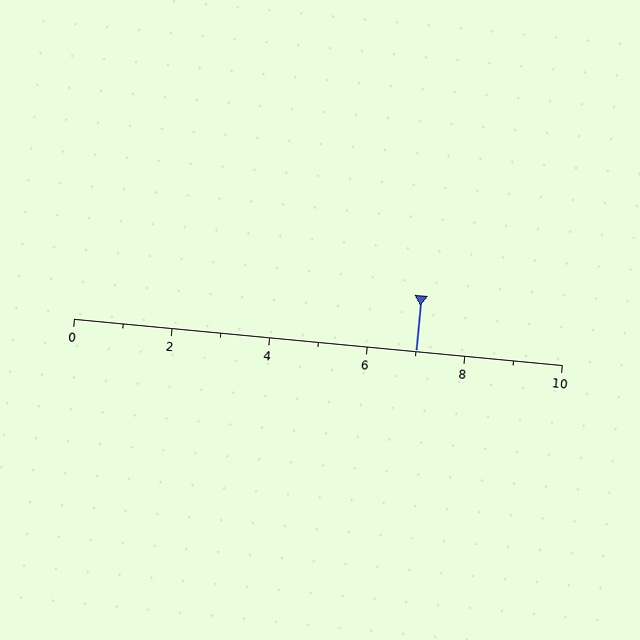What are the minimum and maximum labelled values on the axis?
The axis runs from 0 to 10.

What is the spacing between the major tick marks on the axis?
The major ticks are spaced 2 apart.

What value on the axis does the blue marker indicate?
The marker indicates approximately 7.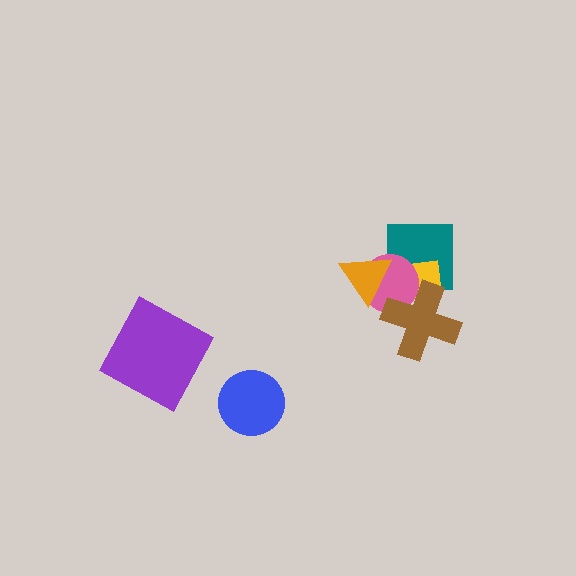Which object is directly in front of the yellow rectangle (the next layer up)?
The pink circle is directly in front of the yellow rectangle.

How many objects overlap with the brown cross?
3 objects overlap with the brown cross.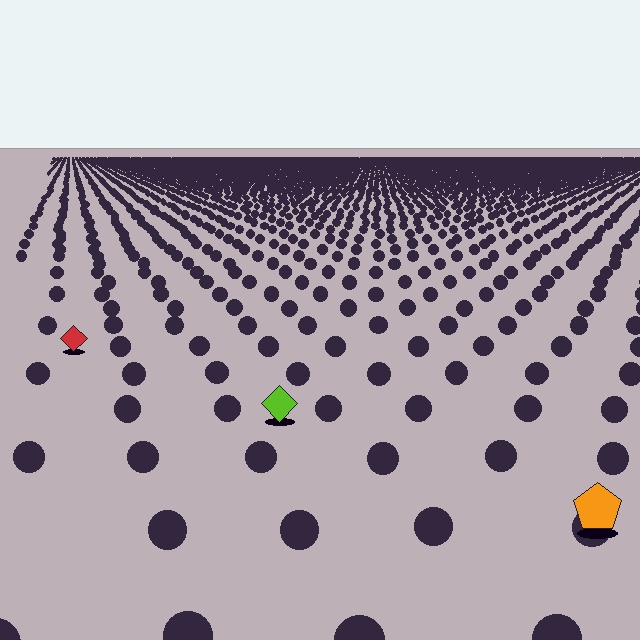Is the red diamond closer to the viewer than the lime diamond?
No. The lime diamond is closer — you can tell from the texture gradient: the ground texture is coarser near it.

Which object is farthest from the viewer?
The red diamond is farthest from the viewer. It appears smaller and the ground texture around it is denser.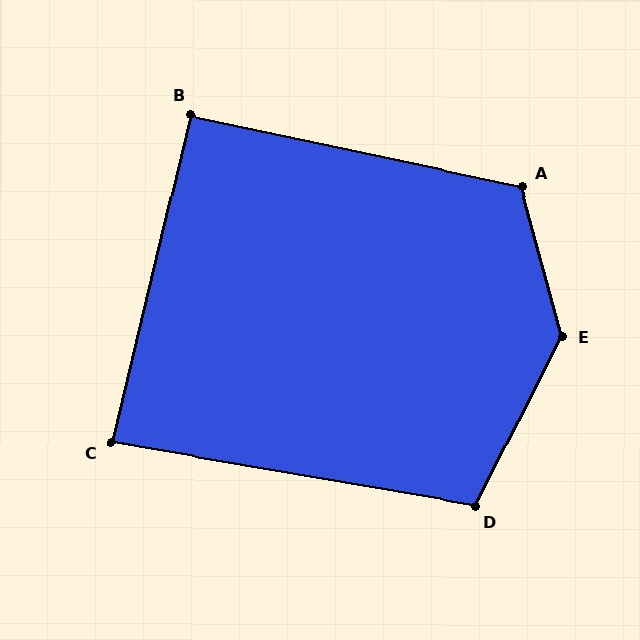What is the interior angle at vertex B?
Approximately 92 degrees (approximately right).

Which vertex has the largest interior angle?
E, at approximately 138 degrees.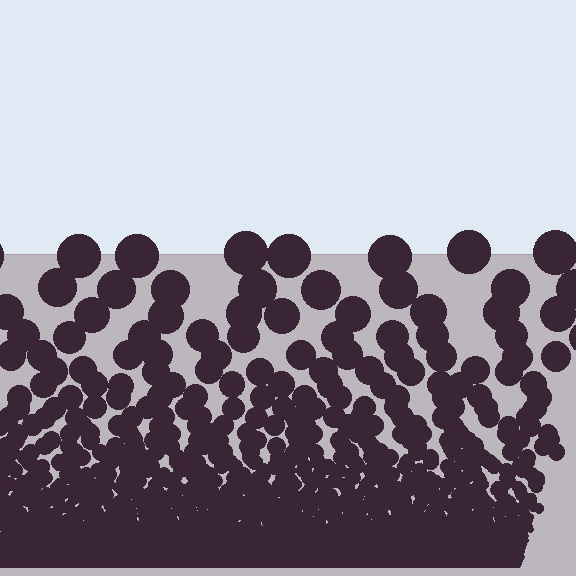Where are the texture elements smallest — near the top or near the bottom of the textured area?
Near the bottom.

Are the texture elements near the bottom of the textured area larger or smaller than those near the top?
Smaller. The gradient is inverted — elements near the bottom are smaller and denser.